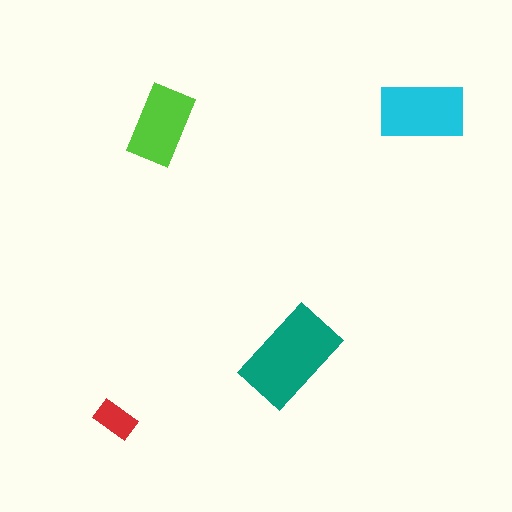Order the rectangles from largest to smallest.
the teal one, the cyan one, the lime one, the red one.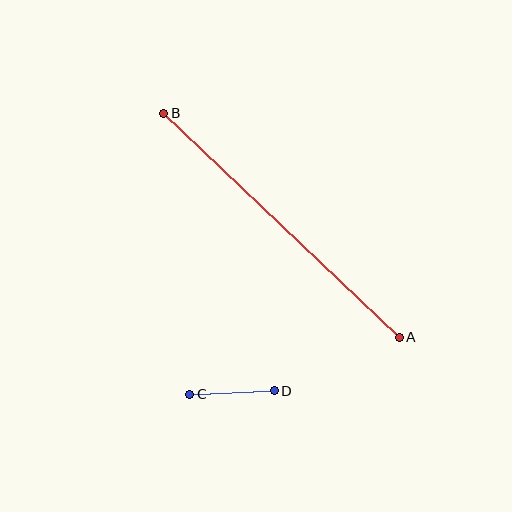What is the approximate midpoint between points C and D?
The midpoint is at approximately (232, 392) pixels.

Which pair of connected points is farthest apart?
Points A and B are farthest apart.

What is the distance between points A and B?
The distance is approximately 325 pixels.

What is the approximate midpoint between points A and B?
The midpoint is at approximately (281, 225) pixels.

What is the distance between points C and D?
The distance is approximately 84 pixels.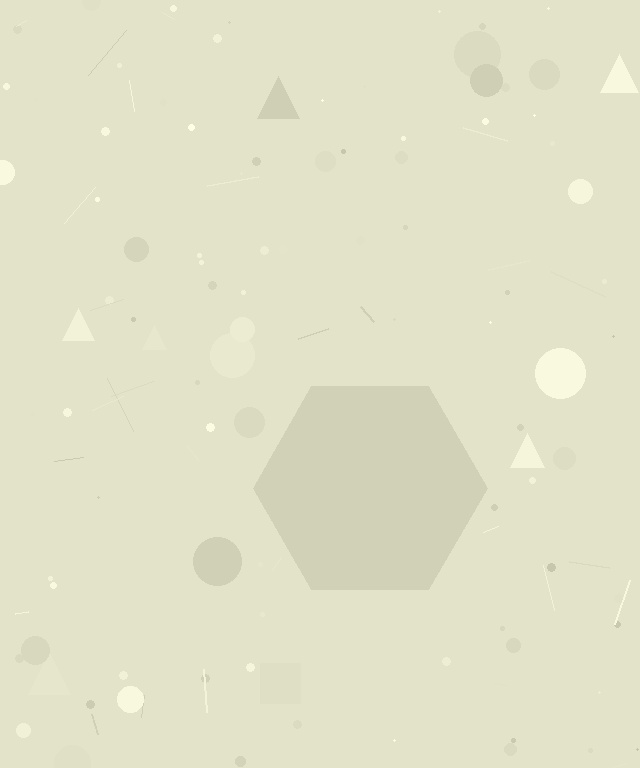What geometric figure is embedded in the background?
A hexagon is embedded in the background.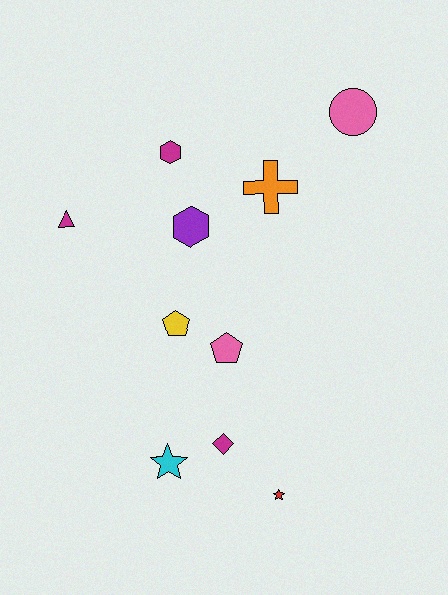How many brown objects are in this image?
There are no brown objects.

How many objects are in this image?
There are 10 objects.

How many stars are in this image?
There are 2 stars.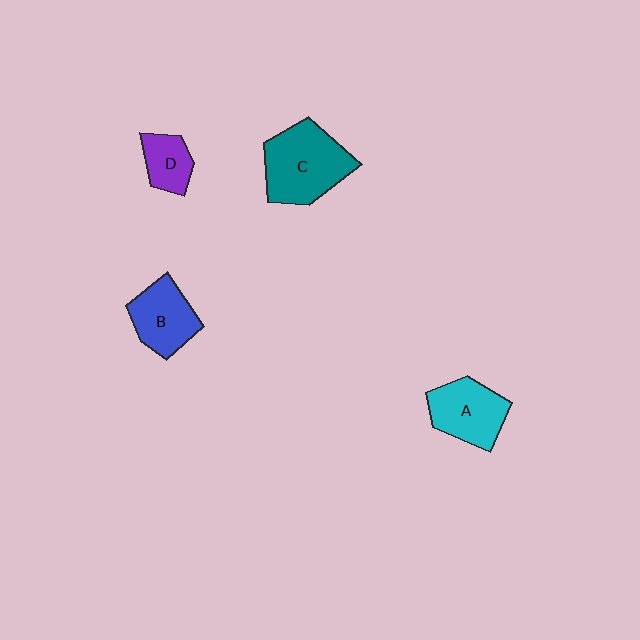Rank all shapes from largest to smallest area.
From largest to smallest: C (teal), A (cyan), B (blue), D (purple).